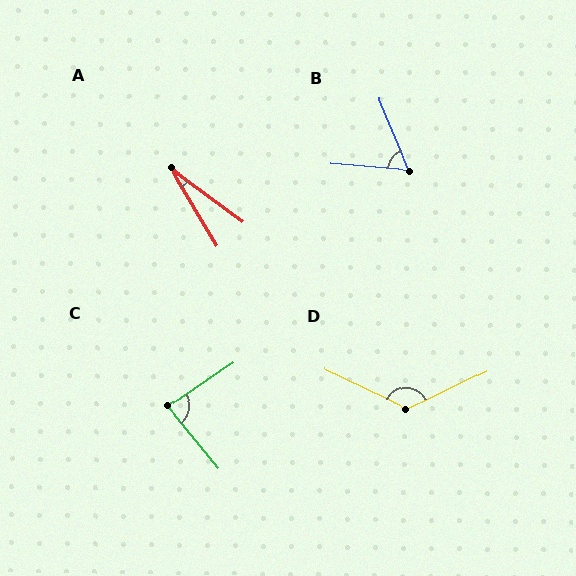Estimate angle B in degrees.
Approximately 62 degrees.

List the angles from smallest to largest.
A (23°), B (62°), C (84°), D (129°).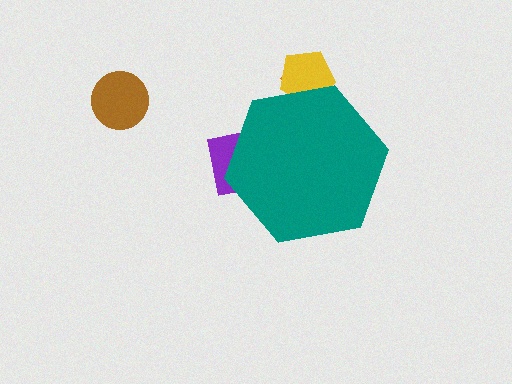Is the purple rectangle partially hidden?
Yes, the purple rectangle is partially hidden behind the teal hexagon.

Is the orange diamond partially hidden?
Yes, the orange diamond is partially hidden behind the teal hexagon.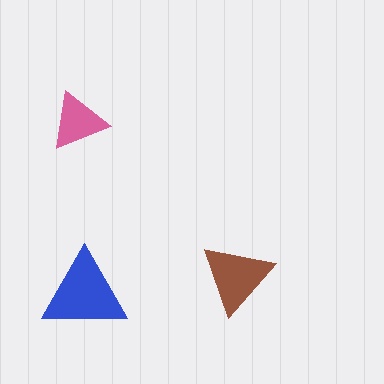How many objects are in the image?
There are 3 objects in the image.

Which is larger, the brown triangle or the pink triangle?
The brown one.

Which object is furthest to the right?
The brown triangle is rightmost.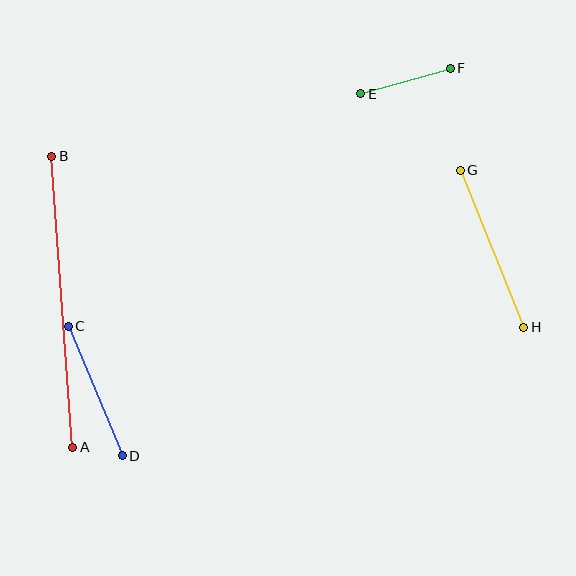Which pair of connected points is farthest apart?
Points A and B are farthest apart.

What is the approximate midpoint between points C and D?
The midpoint is at approximately (95, 391) pixels.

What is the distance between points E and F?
The distance is approximately 93 pixels.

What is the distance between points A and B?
The distance is approximately 292 pixels.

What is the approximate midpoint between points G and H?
The midpoint is at approximately (492, 249) pixels.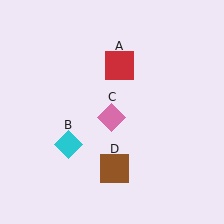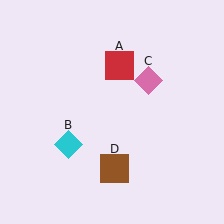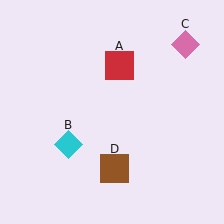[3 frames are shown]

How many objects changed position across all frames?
1 object changed position: pink diamond (object C).